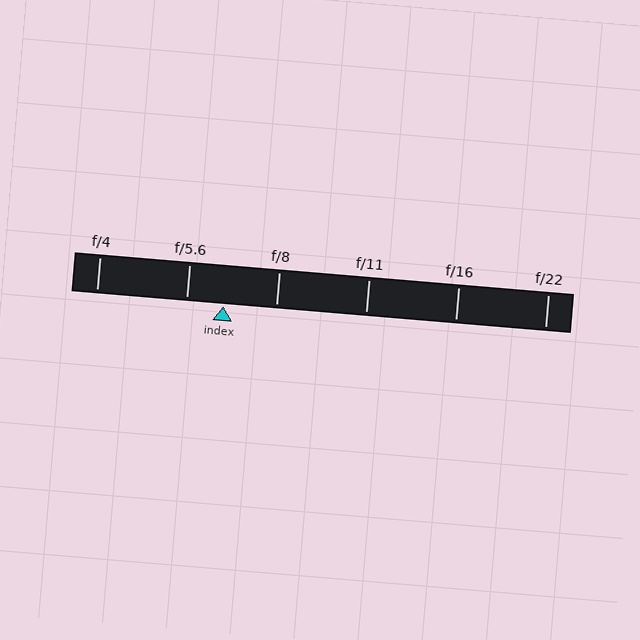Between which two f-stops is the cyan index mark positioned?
The index mark is between f/5.6 and f/8.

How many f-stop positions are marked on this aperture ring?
There are 6 f-stop positions marked.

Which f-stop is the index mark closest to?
The index mark is closest to f/5.6.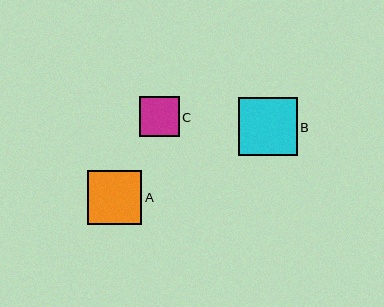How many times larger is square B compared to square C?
Square B is approximately 1.5 times the size of square C.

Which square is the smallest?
Square C is the smallest with a size of approximately 40 pixels.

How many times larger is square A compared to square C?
Square A is approximately 1.4 times the size of square C.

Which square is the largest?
Square B is the largest with a size of approximately 58 pixels.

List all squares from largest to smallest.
From largest to smallest: B, A, C.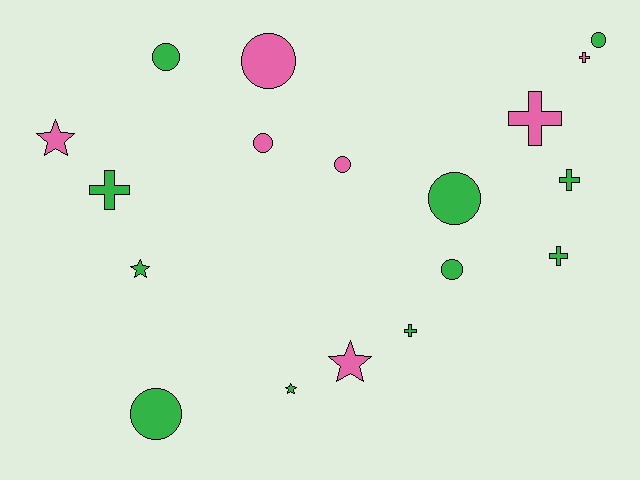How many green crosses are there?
There are 4 green crosses.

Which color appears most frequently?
Green, with 11 objects.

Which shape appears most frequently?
Circle, with 8 objects.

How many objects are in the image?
There are 18 objects.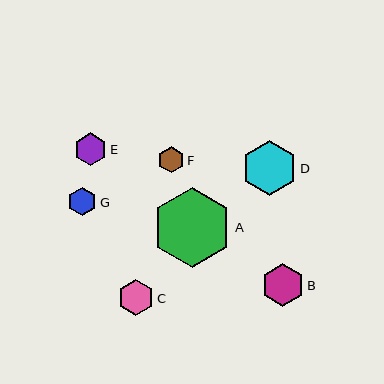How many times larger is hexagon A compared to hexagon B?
Hexagon A is approximately 1.9 times the size of hexagon B.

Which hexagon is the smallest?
Hexagon F is the smallest with a size of approximately 26 pixels.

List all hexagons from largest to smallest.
From largest to smallest: A, D, B, C, E, G, F.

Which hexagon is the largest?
Hexagon A is the largest with a size of approximately 80 pixels.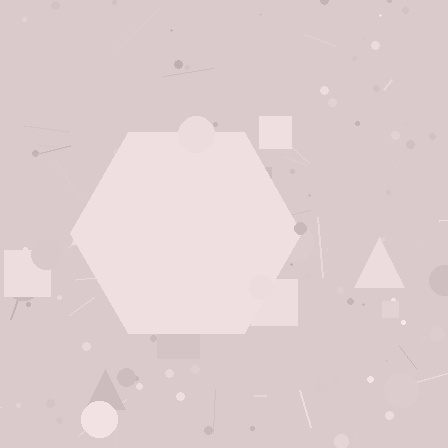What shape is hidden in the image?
A hexagon is hidden in the image.